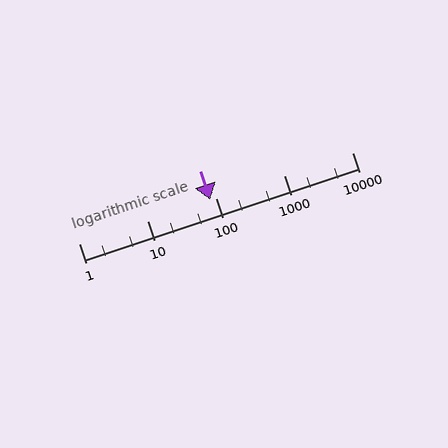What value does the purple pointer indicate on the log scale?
The pointer indicates approximately 84.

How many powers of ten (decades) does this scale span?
The scale spans 4 decades, from 1 to 10000.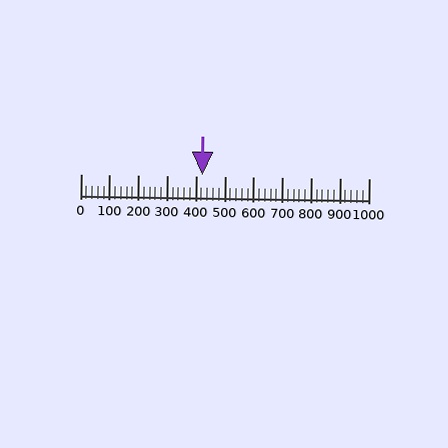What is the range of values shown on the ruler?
The ruler shows values from 0 to 1000.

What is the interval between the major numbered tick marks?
The major tick marks are spaced 100 units apart.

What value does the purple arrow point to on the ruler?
The purple arrow points to approximately 422.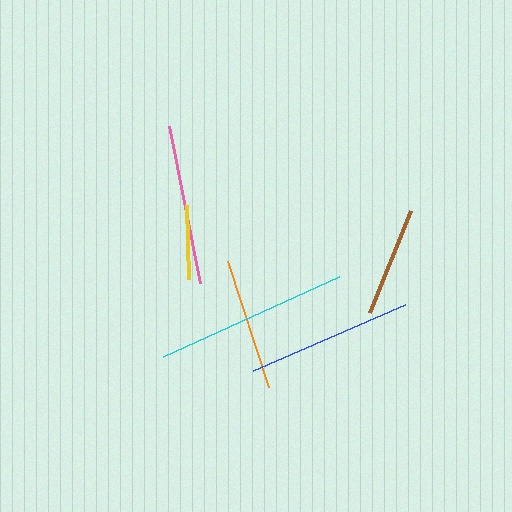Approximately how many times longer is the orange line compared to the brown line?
The orange line is approximately 1.2 times the length of the brown line.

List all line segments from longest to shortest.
From longest to shortest: cyan, blue, pink, orange, brown, yellow.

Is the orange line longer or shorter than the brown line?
The orange line is longer than the brown line.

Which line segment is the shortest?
The yellow line is the shortest at approximately 74 pixels.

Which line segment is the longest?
The cyan line is the longest at approximately 194 pixels.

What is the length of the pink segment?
The pink segment is approximately 159 pixels long.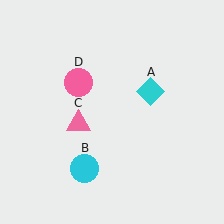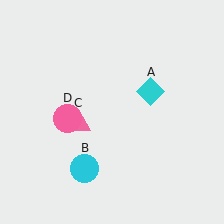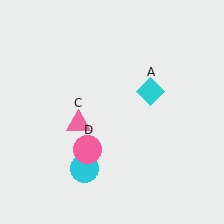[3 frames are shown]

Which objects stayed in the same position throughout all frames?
Cyan diamond (object A) and cyan circle (object B) and pink triangle (object C) remained stationary.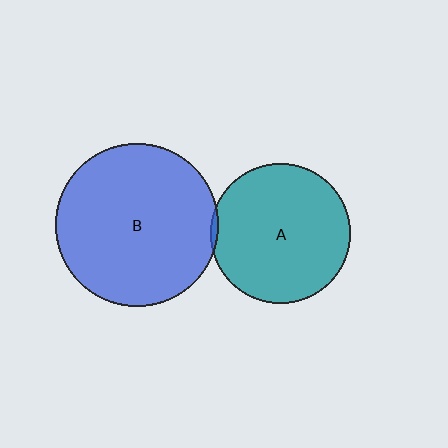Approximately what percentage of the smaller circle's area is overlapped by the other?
Approximately 5%.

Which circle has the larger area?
Circle B (blue).